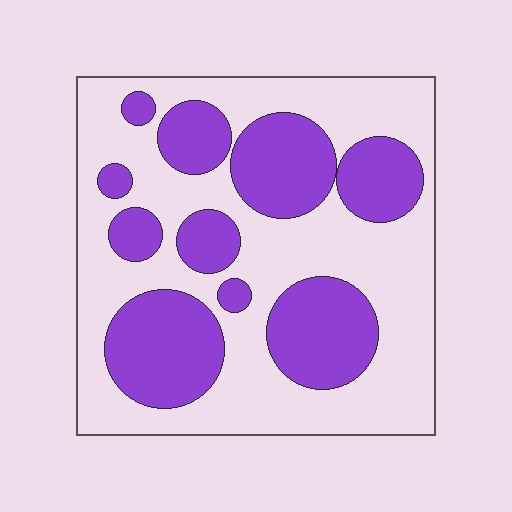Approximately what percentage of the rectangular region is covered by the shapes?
Approximately 40%.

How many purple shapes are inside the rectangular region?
10.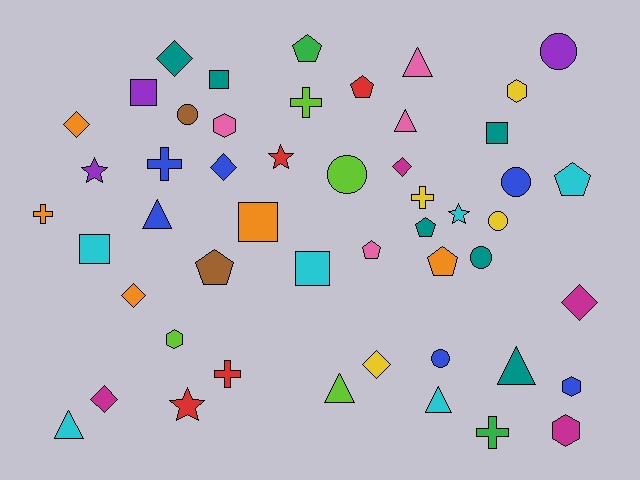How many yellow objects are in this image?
There are 4 yellow objects.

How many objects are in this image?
There are 50 objects.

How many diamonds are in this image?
There are 8 diamonds.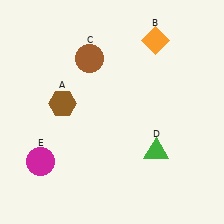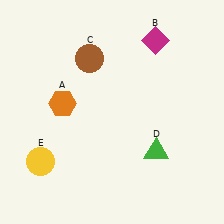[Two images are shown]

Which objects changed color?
A changed from brown to orange. B changed from orange to magenta. E changed from magenta to yellow.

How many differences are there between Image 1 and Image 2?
There are 3 differences between the two images.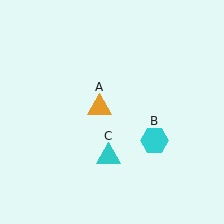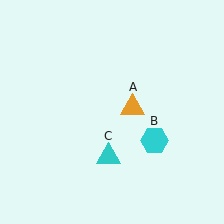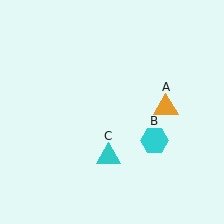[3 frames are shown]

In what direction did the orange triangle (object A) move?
The orange triangle (object A) moved right.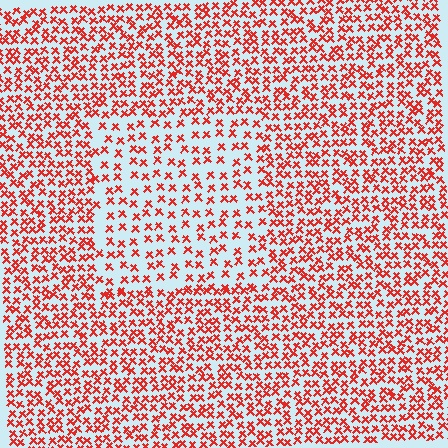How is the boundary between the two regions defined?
The boundary is defined by a change in element density (approximately 1.8x ratio). All elements are the same color, size, and shape.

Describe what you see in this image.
The image contains small red elements arranged at two different densities. A rectangle-shaped region is visible where the elements are less densely packed than the surrounding area.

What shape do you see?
I see a rectangle.